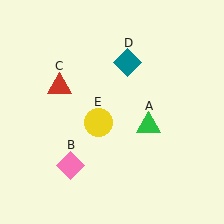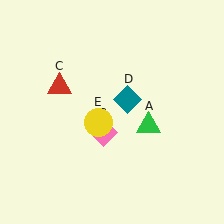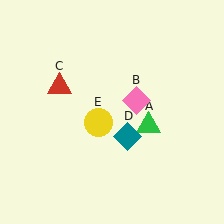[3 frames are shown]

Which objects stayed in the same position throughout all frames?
Green triangle (object A) and red triangle (object C) and yellow circle (object E) remained stationary.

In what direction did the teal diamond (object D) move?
The teal diamond (object D) moved down.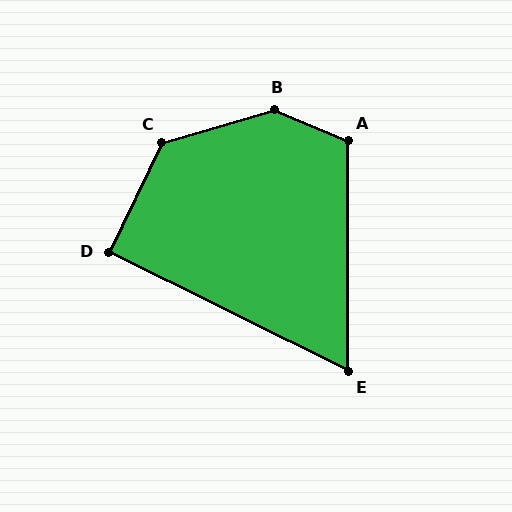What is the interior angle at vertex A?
Approximately 113 degrees (obtuse).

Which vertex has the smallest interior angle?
E, at approximately 64 degrees.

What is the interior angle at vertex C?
Approximately 132 degrees (obtuse).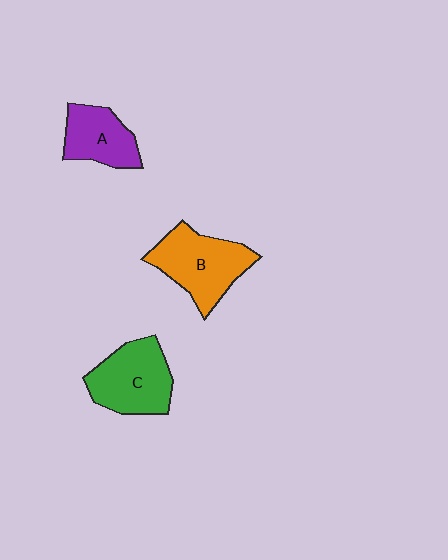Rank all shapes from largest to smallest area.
From largest to smallest: B (orange), C (green), A (purple).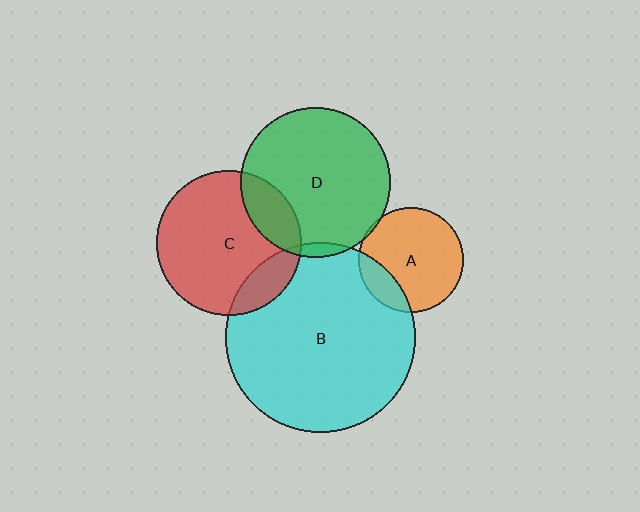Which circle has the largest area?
Circle B (cyan).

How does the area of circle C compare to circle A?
Approximately 1.9 times.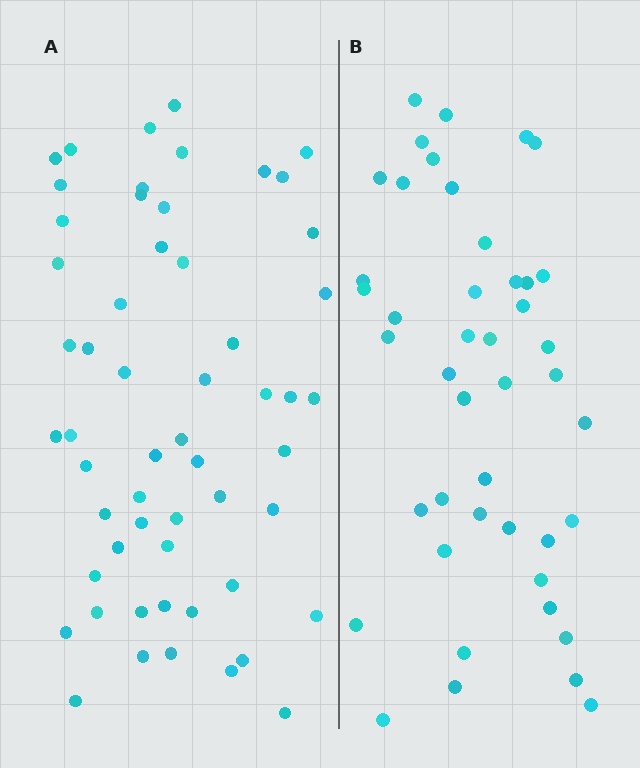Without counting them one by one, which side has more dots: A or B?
Region A (the left region) has more dots.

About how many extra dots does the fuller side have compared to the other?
Region A has roughly 12 or so more dots than region B.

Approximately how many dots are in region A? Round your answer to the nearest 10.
About 60 dots. (The exact count is 56, which rounds to 60.)